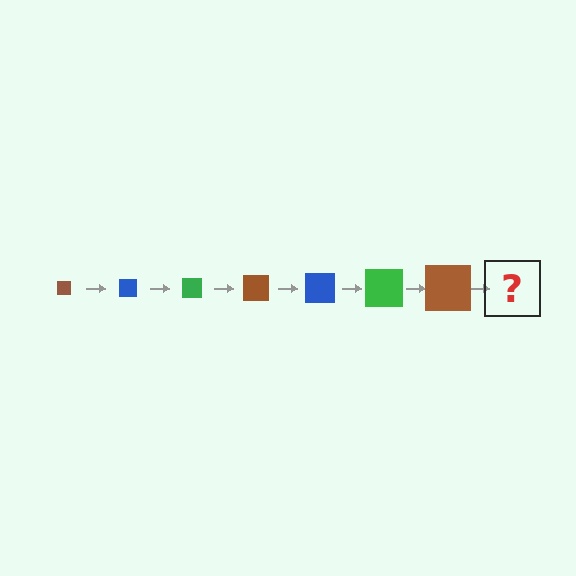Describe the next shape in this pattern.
It should be a blue square, larger than the previous one.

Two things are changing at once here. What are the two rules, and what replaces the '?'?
The two rules are that the square grows larger each step and the color cycles through brown, blue, and green. The '?' should be a blue square, larger than the previous one.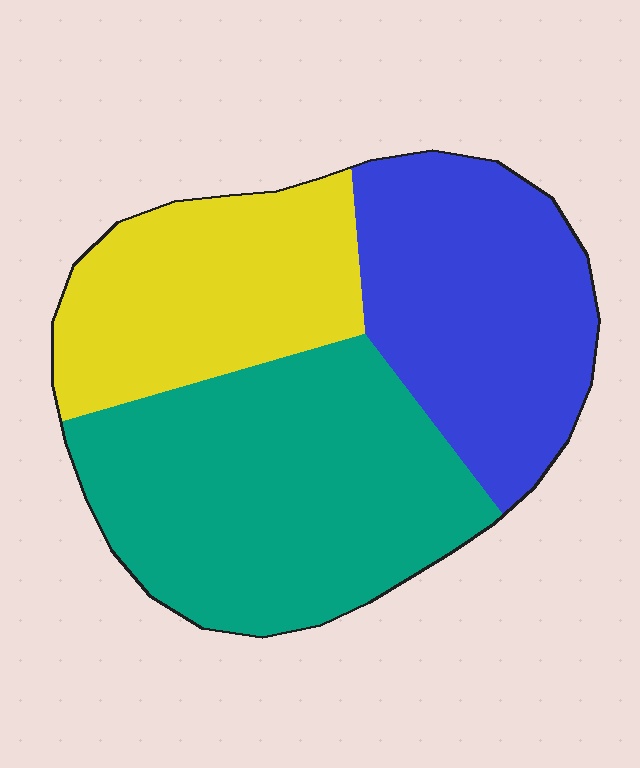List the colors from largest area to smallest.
From largest to smallest: teal, blue, yellow.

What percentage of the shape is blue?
Blue covers around 30% of the shape.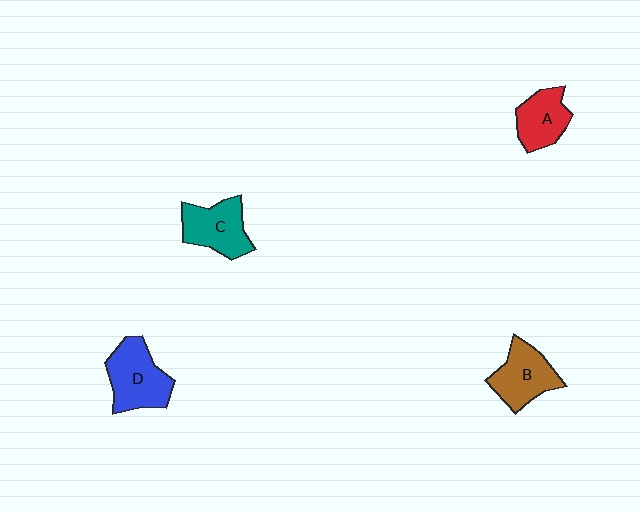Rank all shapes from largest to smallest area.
From largest to smallest: D (blue), B (brown), C (teal), A (red).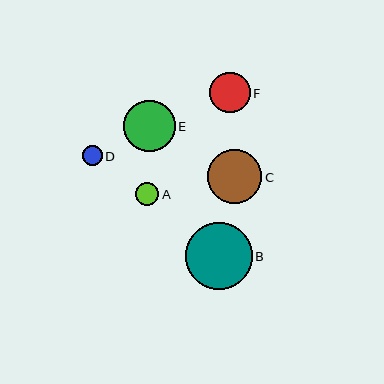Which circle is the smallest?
Circle D is the smallest with a size of approximately 20 pixels.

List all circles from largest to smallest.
From largest to smallest: B, C, E, F, A, D.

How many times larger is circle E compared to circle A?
Circle E is approximately 2.2 times the size of circle A.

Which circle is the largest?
Circle B is the largest with a size of approximately 66 pixels.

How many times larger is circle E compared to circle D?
Circle E is approximately 2.5 times the size of circle D.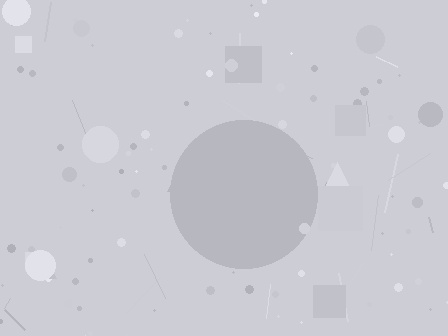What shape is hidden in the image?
A circle is hidden in the image.